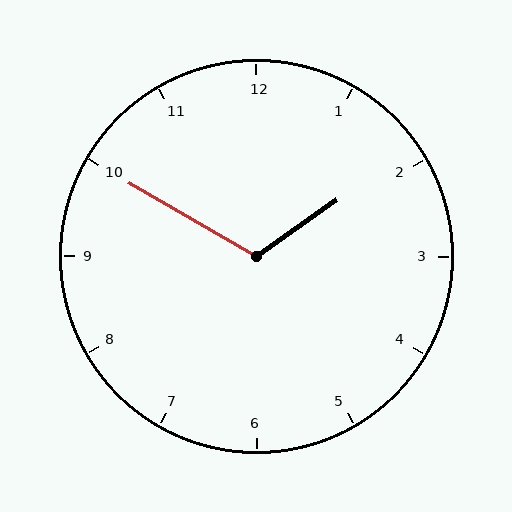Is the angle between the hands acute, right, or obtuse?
It is obtuse.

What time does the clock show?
1:50.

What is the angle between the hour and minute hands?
Approximately 115 degrees.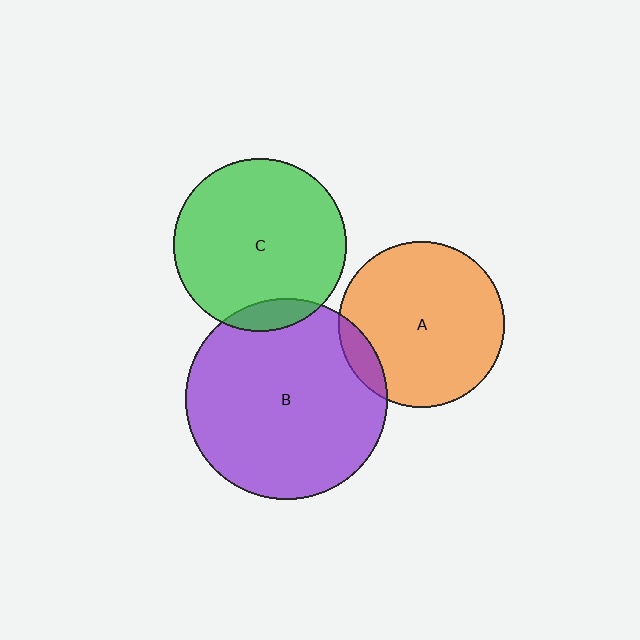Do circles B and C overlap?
Yes.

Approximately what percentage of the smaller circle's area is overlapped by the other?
Approximately 10%.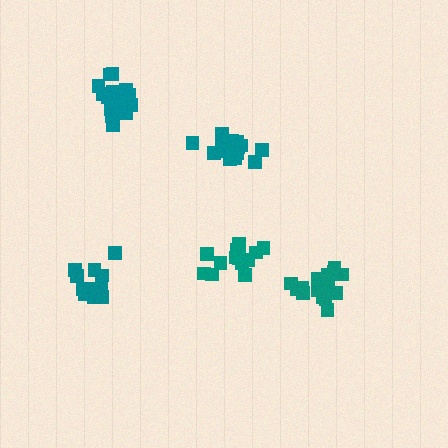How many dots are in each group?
Group 1: 16 dots, Group 2: 17 dots, Group 3: 14 dots, Group 4: 19 dots, Group 5: 15 dots (81 total).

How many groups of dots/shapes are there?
There are 5 groups.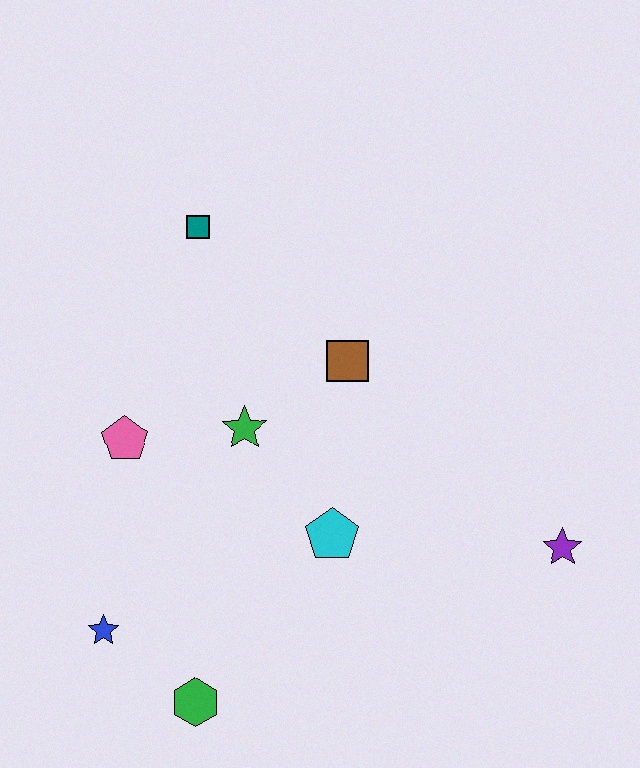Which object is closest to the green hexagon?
The blue star is closest to the green hexagon.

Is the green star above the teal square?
No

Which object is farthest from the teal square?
The purple star is farthest from the teal square.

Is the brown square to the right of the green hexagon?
Yes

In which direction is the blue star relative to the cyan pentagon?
The blue star is to the left of the cyan pentagon.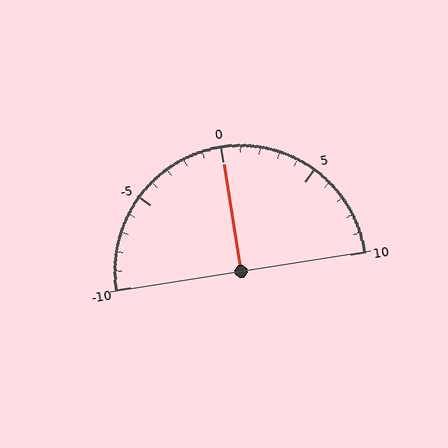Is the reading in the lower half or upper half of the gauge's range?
The reading is in the upper half of the range (-10 to 10).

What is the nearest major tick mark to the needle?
The nearest major tick mark is 0.